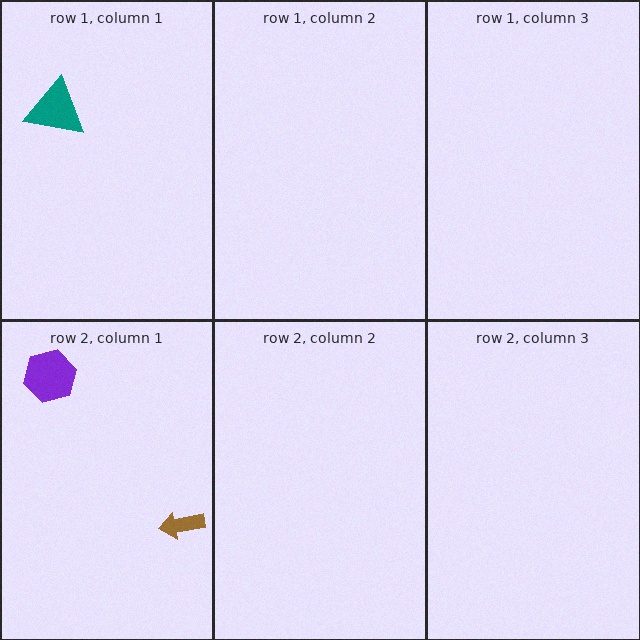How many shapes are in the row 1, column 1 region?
1.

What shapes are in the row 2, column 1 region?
The brown arrow, the purple hexagon.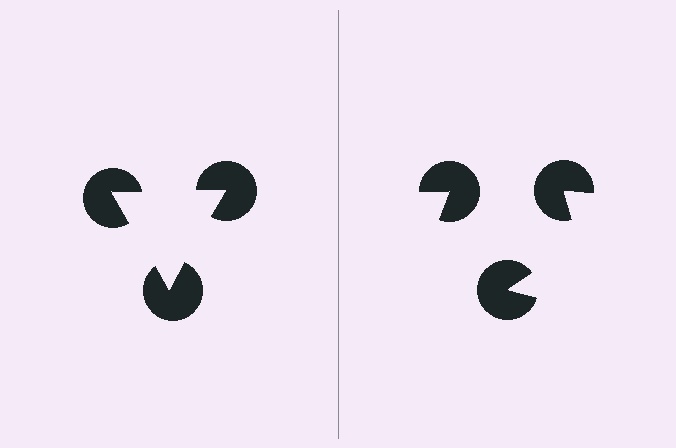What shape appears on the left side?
An illusory triangle.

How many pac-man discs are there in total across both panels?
6 — 3 on each side.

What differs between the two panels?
The pac-man discs are positioned identically on both sides; only the wedge orientations differ. On the left they align to a triangle; on the right they are misaligned.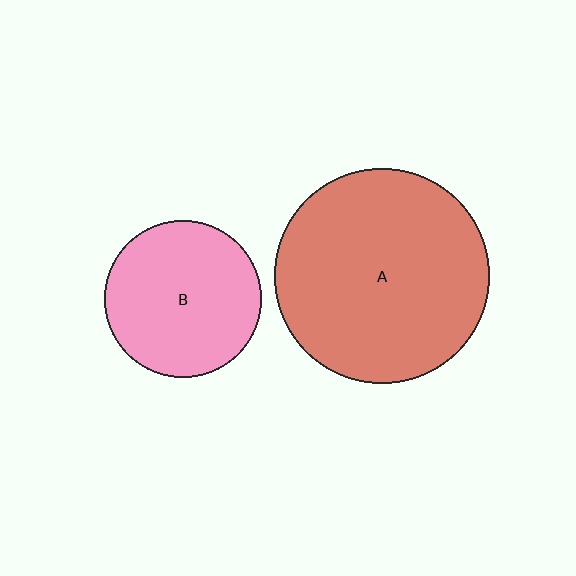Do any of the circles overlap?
No, none of the circles overlap.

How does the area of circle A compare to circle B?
Approximately 1.9 times.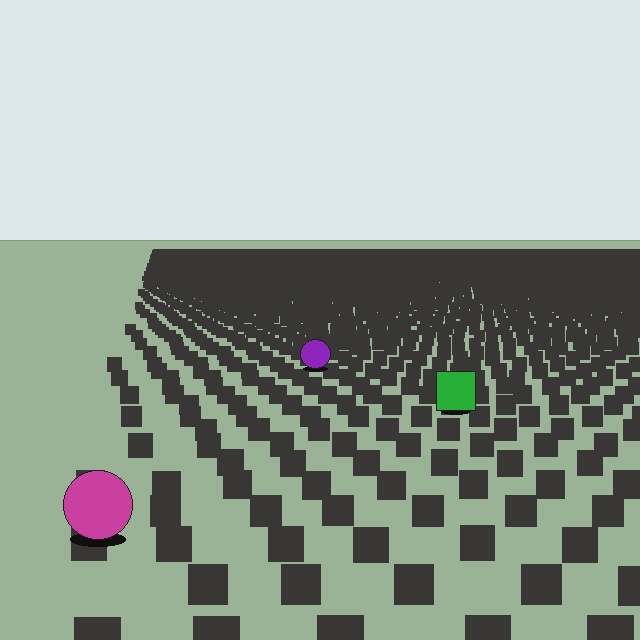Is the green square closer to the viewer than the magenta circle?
No. The magenta circle is closer — you can tell from the texture gradient: the ground texture is coarser near it.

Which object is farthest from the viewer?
The purple circle is farthest from the viewer. It appears smaller and the ground texture around it is denser.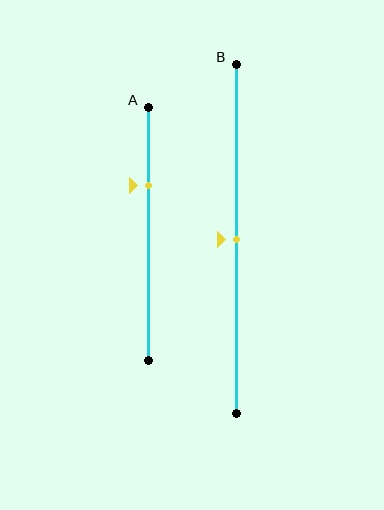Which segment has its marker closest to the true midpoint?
Segment B has its marker closest to the true midpoint.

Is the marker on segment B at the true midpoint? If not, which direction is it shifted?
Yes, the marker on segment B is at the true midpoint.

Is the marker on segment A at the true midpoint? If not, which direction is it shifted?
No, the marker on segment A is shifted upward by about 19% of the segment length.